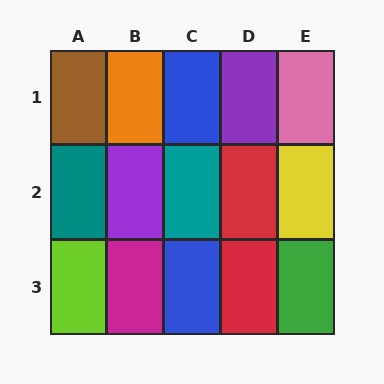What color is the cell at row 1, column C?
Blue.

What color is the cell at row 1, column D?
Purple.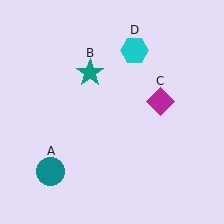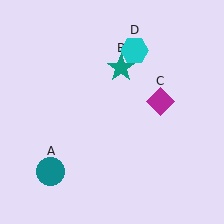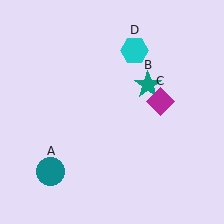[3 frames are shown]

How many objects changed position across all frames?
1 object changed position: teal star (object B).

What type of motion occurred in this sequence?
The teal star (object B) rotated clockwise around the center of the scene.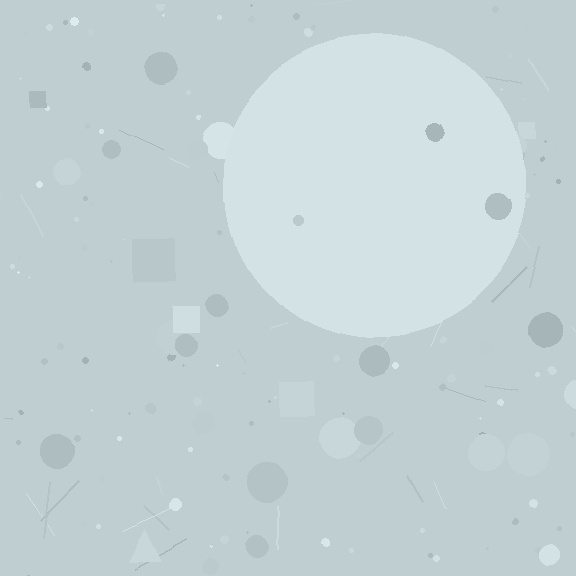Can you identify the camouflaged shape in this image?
The camouflaged shape is a circle.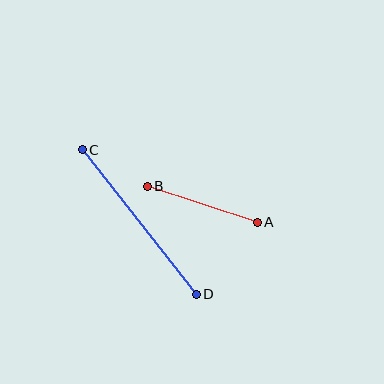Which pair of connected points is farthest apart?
Points C and D are farthest apart.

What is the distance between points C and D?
The distance is approximately 184 pixels.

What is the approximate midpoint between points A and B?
The midpoint is at approximately (202, 204) pixels.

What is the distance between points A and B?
The distance is approximately 116 pixels.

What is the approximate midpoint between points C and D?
The midpoint is at approximately (139, 222) pixels.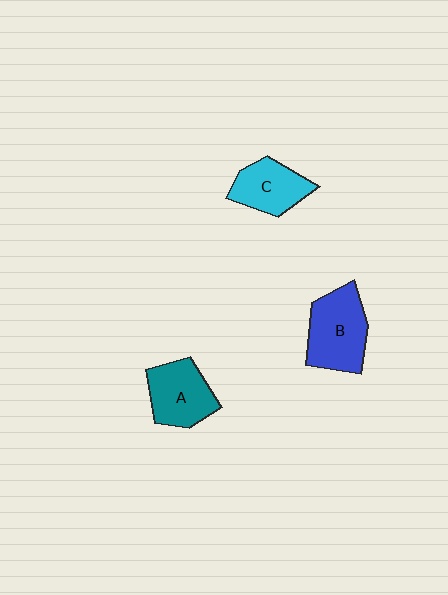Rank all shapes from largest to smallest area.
From largest to smallest: B (blue), A (teal), C (cyan).